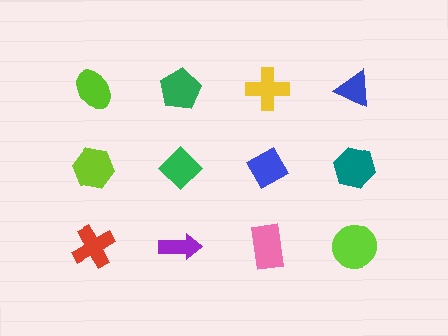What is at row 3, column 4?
A lime circle.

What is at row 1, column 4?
A blue triangle.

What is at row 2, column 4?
A teal hexagon.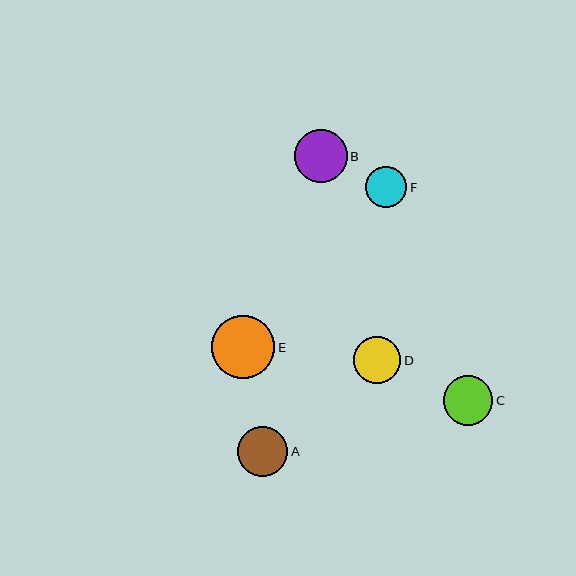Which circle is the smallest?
Circle F is the smallest with a size of approximately 42 pixels.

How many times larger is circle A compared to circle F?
Circle A is approximately 1.2 times the size of circle F.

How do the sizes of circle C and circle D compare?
Circle C and circle D are approximately the same size.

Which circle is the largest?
Circle E is the largest with a size of approximately 63 pixels.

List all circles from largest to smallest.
From largest to smallest: E, B, A, C, D, F.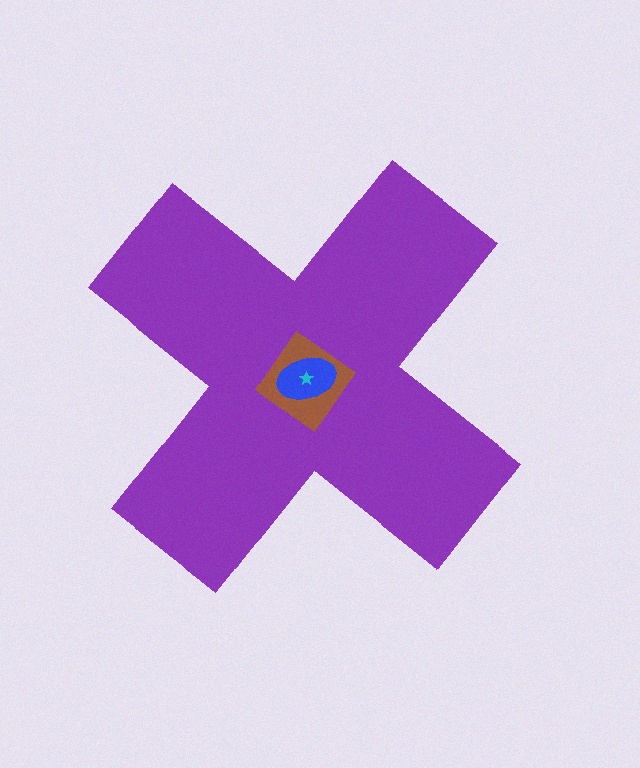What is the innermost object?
The cyan star.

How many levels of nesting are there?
4.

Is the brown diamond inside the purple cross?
Yes.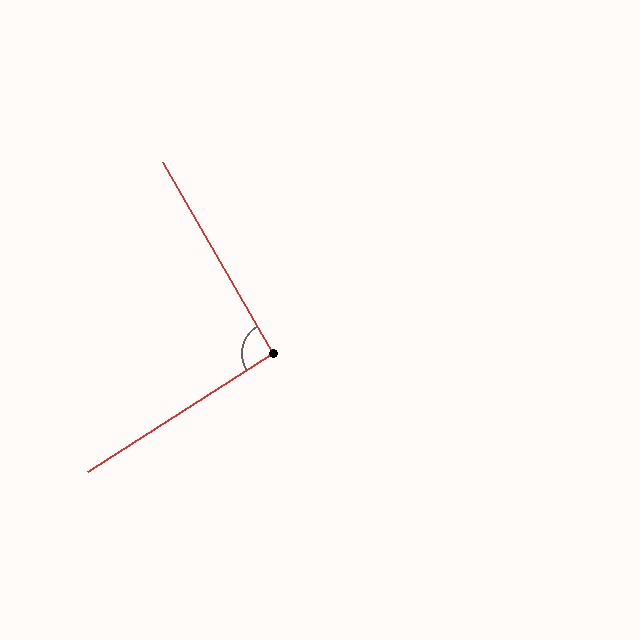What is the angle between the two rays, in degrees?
Approximately 93 degrees.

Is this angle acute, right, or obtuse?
It is approximately a right angle.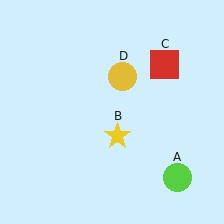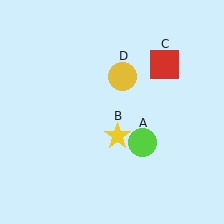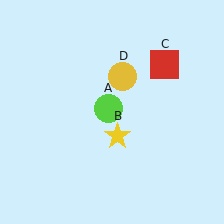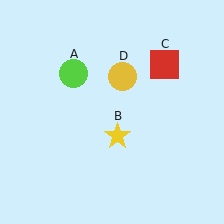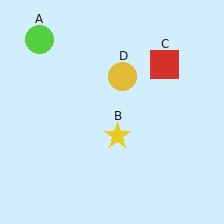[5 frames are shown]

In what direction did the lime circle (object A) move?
The lime circle (object A) moved up and to the left.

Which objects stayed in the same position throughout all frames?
Yellow star (object B) and red square (object C) and yellow circle (object D) remained stationary.